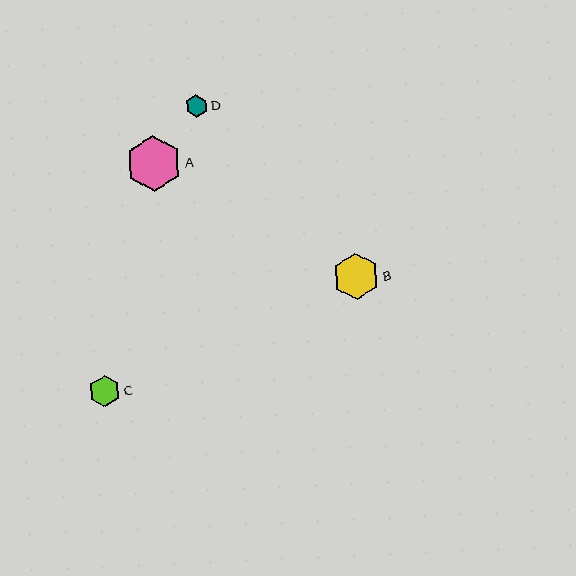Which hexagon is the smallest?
Hexagon D is the smallest with a size of approximately 22 pixels.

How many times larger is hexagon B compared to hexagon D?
Hexagon B is approximately 2.1 times the size of hexagon D.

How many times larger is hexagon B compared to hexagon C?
Hexagon B is approximately 1.5 times the size of hexagon C.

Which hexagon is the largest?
Hexagon A is the largest with a size of approximately 56 pixels.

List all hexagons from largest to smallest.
From largest to smallest: A, B, C, D.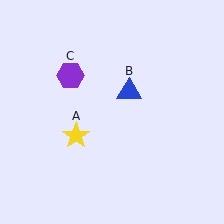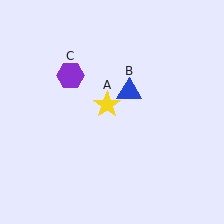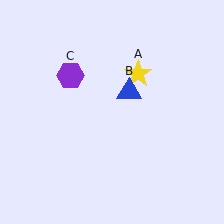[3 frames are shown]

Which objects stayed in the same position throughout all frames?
Blue triangle (object B) and purple hexagon (object C) remained stationary.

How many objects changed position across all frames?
1 object changed position: yellow star (object A).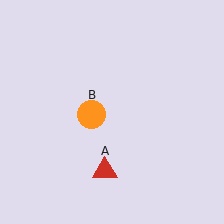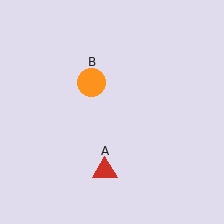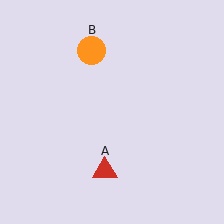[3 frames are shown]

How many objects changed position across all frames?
1 object changed position: orange circle (object B).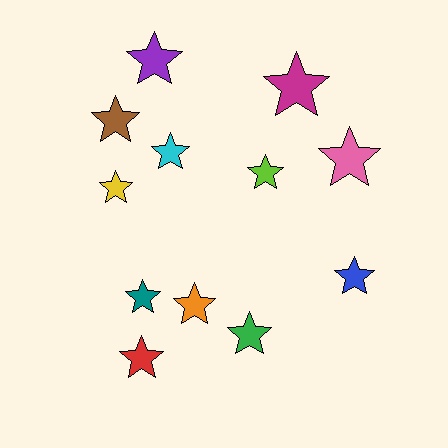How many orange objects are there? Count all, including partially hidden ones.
There is 1 orange object.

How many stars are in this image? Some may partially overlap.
There are 12 stars.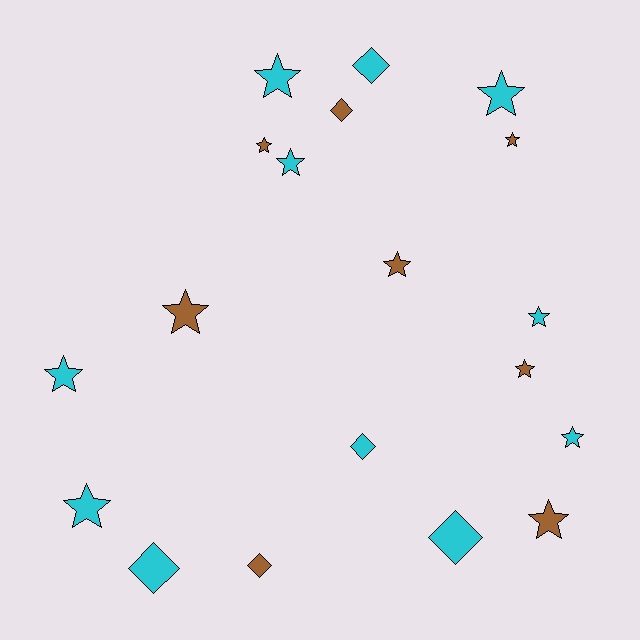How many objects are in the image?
There are 19 objects.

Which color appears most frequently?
Cyan, with 11 objects.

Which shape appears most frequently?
Star, with 13 objects.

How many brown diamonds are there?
There are 2 brown diamonds.